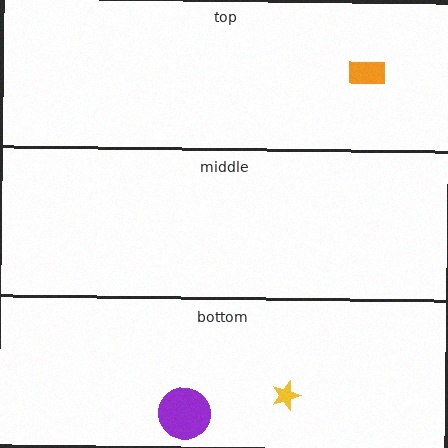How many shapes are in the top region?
1.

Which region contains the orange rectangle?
The top region.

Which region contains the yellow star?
The bottom region.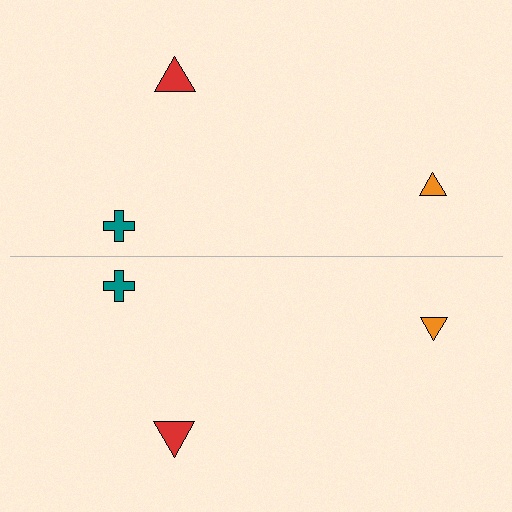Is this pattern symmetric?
Yes, this pattern has bilateral (reflection) symmetry.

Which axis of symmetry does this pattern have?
The pattern has a horizontal axis of symmetry running through the center of the image.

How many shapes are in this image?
There are 6 shapes in this image.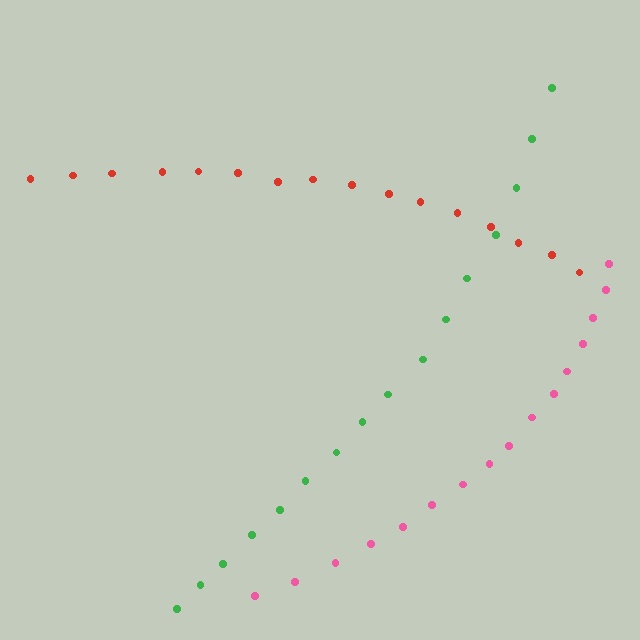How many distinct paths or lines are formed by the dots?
There are 3 distinct paths.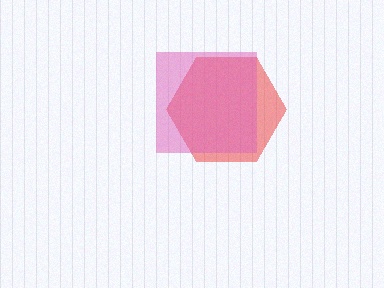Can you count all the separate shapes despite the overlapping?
Yes, there are 2 separate shapes.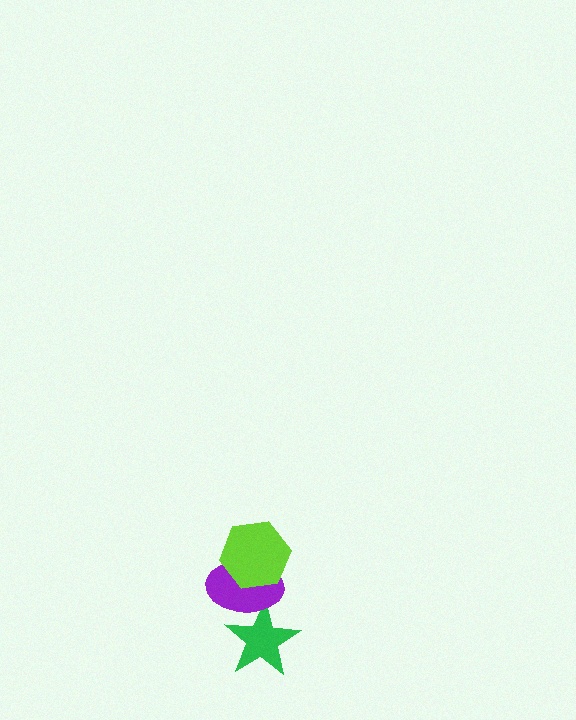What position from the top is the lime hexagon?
The lime hexagon is 1st from the top.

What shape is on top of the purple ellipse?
The lime hexagon is on top of the purple ellipse.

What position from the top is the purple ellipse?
The purple ellipse is 2nd from the top.